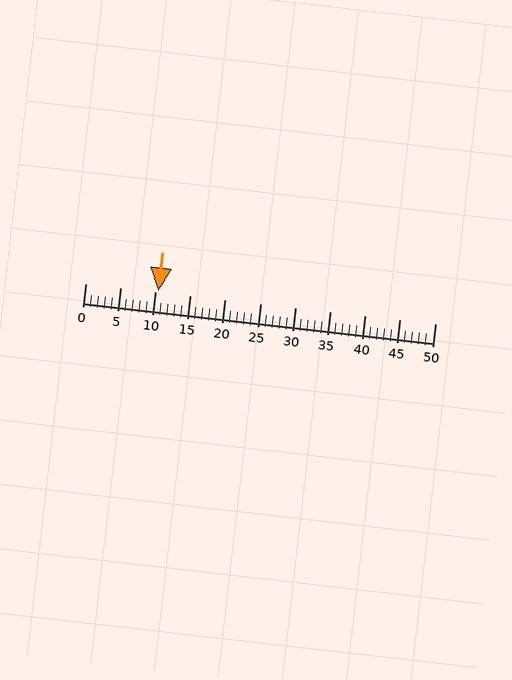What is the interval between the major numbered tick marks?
The major tick marks are spaced 5 units apart.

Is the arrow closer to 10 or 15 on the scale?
The arrow is closer to 10.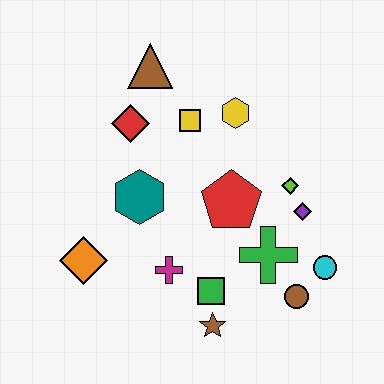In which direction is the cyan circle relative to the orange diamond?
The cyan circle is to the right of the orange diamond.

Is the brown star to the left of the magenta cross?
No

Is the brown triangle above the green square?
Yes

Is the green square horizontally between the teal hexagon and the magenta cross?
No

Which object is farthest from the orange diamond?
The cyan circle is farthest from the orange diamond.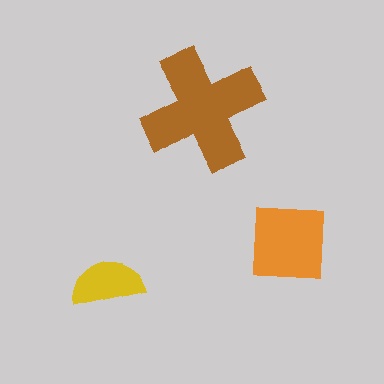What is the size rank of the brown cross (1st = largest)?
1st.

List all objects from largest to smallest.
The brown cross, the orange square, the yellow semicircle.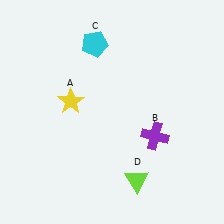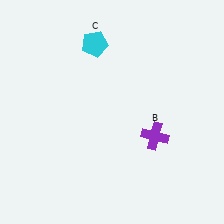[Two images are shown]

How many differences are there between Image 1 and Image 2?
There are 2 differences between the two images.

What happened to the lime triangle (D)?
The lime triangle (D) was removed in Image 2. It was in the bottom-right area of Image 1.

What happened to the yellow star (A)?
The yellow star (A) was removed in Image 2. It was in the top-left area of Image 1.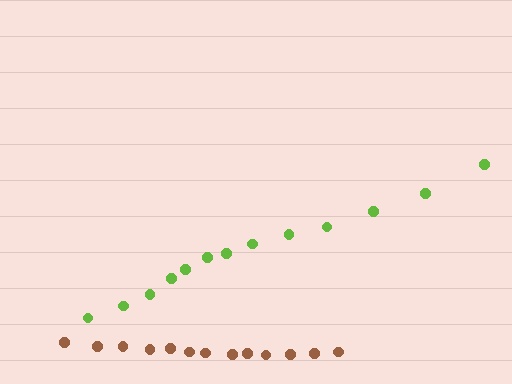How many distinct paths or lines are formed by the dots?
There are 2 distinct paths.